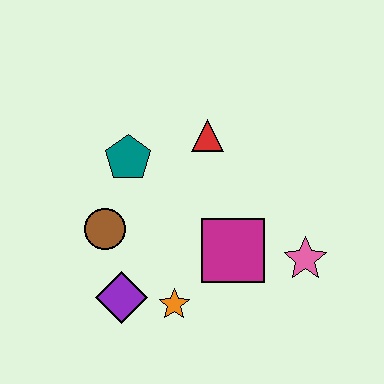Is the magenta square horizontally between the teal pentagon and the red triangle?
No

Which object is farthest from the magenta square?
The teal pentagon is farthest from the magenta square.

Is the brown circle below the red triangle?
Yes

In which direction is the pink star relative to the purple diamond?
The pink star is to the right of the purple diamond.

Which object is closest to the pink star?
The magenta square is closest to the pink star.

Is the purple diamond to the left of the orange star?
Yes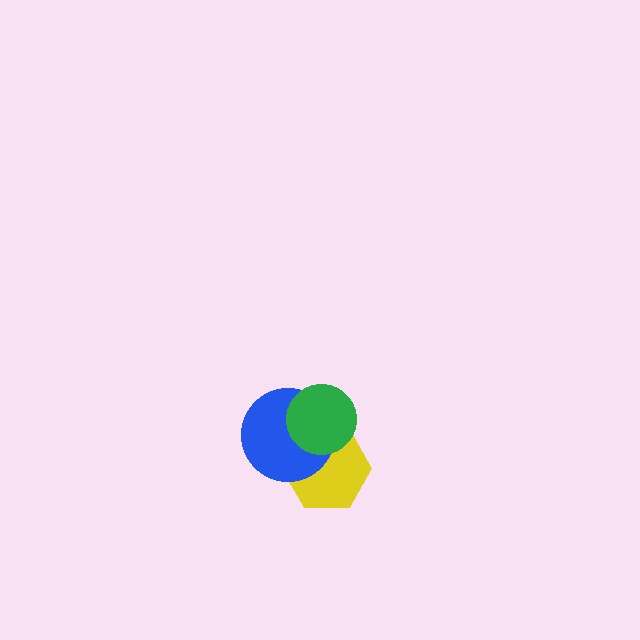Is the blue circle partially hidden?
Yes, it is partially covered by another shape.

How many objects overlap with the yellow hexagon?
2 objects overlap with the yellow hexagon.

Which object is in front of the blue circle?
The green circle is in front of the blue circle.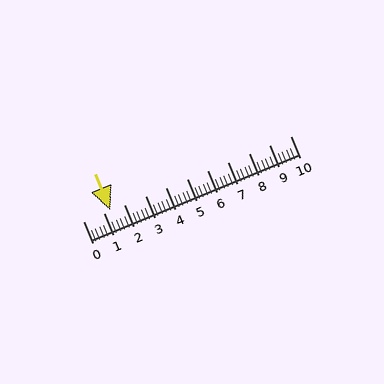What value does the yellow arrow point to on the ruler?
The yellow arrow points to approximately 1.3.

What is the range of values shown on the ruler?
The ruler shows values from 0 to 10.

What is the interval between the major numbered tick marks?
The major tick marks are spaced 1 units apart.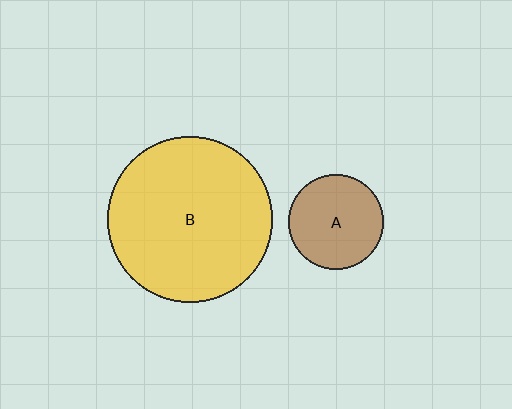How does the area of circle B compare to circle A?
Approximately 3.1 times.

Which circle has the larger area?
Circle B (yellow).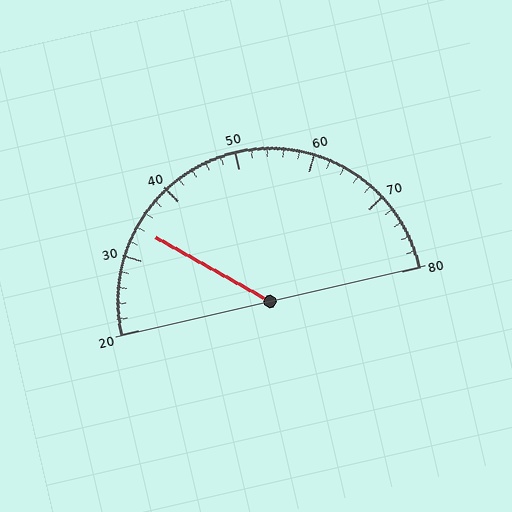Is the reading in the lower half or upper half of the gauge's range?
The reading is in the lower half of the range (20 to 80).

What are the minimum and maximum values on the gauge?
The gauge ranges from 20 to 80.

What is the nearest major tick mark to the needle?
The nearest major tick mark is 30.